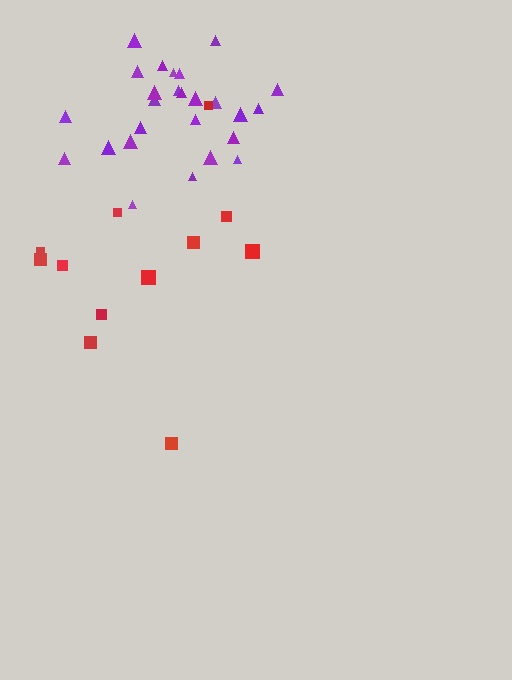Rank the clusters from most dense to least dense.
purple, red.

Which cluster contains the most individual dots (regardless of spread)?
Purple (26).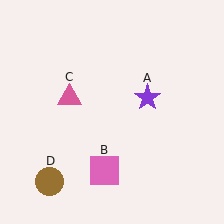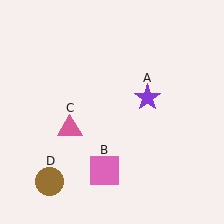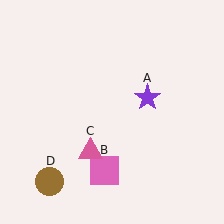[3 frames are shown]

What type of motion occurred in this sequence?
The pink triangle (object C) rotated counterclockwise around the center of the scene.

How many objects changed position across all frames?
1 object changed position: pink triangle (object C).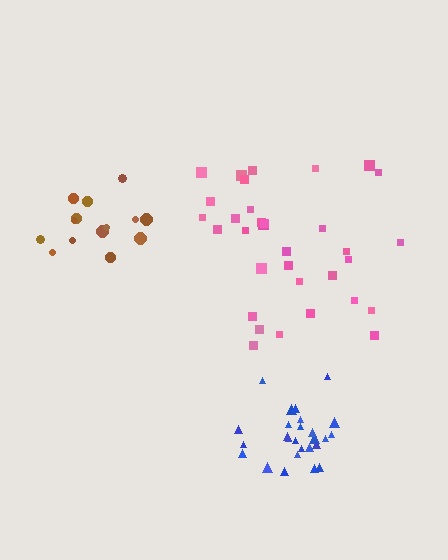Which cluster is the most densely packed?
Blue.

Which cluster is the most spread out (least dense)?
Pink.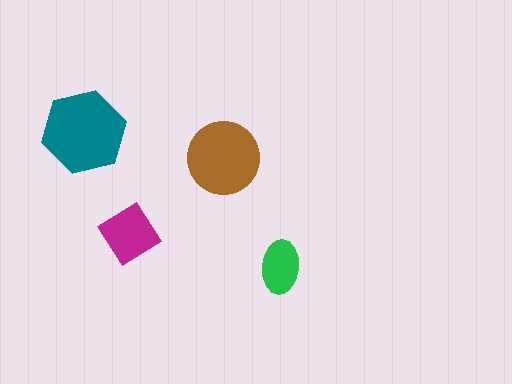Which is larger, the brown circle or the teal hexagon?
The teal hexagon.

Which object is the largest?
The teal hexagon.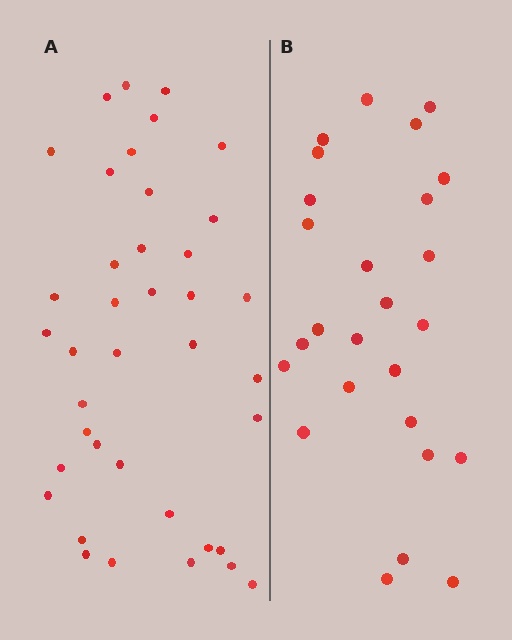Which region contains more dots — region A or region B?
Region A (the left region) has more dots.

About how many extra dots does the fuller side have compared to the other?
Region A has approximately 15 more dots than region B.